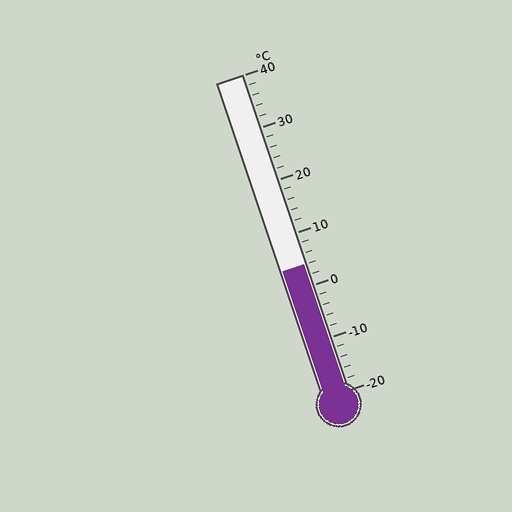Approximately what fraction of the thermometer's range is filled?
The thermometer is filled to approximately 40% of its range.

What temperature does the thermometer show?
The thermometer shows approximately 4°C.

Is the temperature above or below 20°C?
The temperature is below 20°C.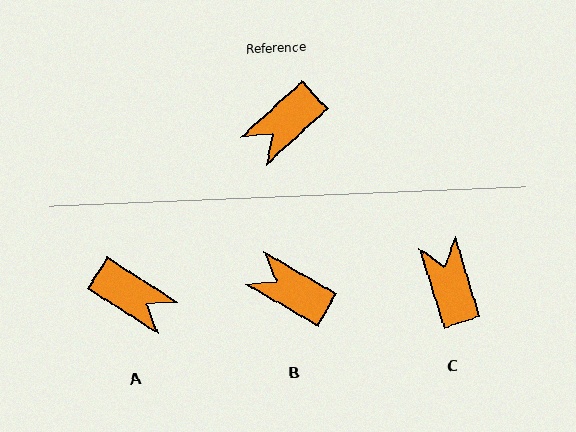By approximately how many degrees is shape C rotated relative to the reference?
Approximately 116 degrees clockwise.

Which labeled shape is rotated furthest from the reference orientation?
C, about 116 degrees away.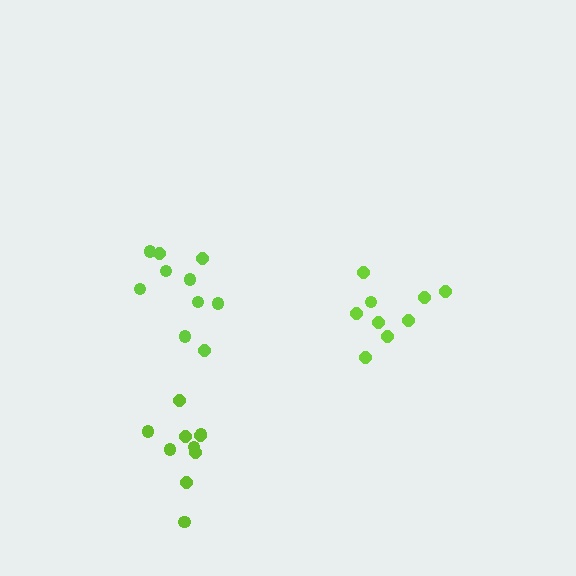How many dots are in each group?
Group 1: 9 dots, Group 2: 10 dots, Group 3: 10 dots (29 total).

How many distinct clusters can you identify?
There are 3 distinct clusters.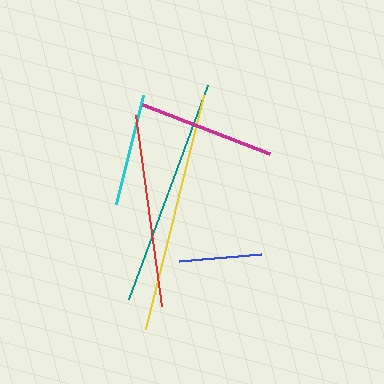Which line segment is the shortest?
The blue line is the shortest at approximately 82 pixels.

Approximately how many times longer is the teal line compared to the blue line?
The teal line is approximately 2.8 times the length of the blue line.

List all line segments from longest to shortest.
From longest to shortest: yellow, teal, red, magenta, cyan, blue.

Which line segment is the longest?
The yellow line is the longest at approximately 242 pixels.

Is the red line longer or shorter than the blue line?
The red line is longer than the blue line.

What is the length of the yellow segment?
The yellow segment is approximately 242 pixels long.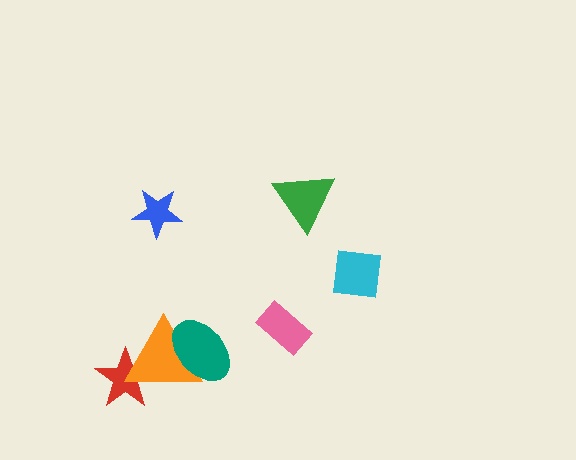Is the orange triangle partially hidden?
Yes, it is partially covered by another shape.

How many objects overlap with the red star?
1 object overlaps with the red star.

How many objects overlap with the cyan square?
0 objects overlap with the cyan square.